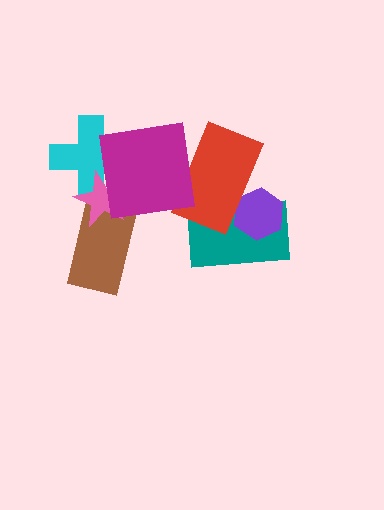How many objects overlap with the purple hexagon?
2 objects overlap with the purple hexagon.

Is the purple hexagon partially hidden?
Yes, it is partially covered by another shape.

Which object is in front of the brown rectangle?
The pink star is in front of the brown rectangle.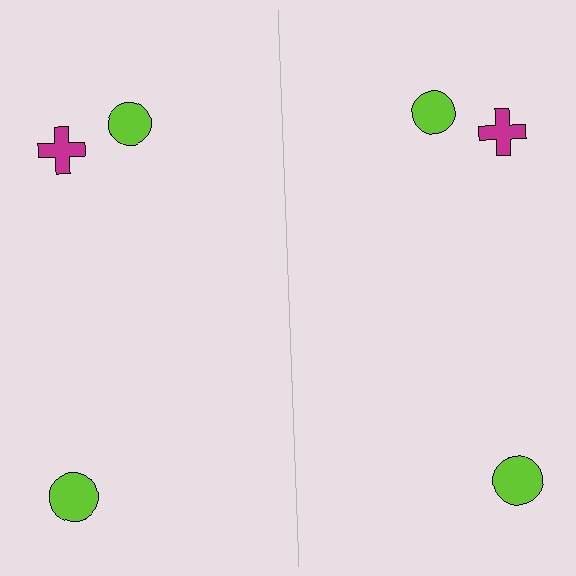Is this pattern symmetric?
Yes, this pattern has bilateral (reflection) symmetry.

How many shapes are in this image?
There are 6 shapes in this image.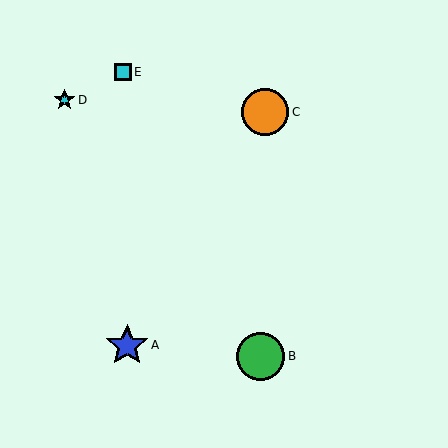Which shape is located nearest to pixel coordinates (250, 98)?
The orange circle (labeled C) at (265, 112) is nearest to that location.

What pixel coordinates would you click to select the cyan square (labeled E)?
Click at (123, 72) to select the cyan square E.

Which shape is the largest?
The green circle (labeled B) is the largest.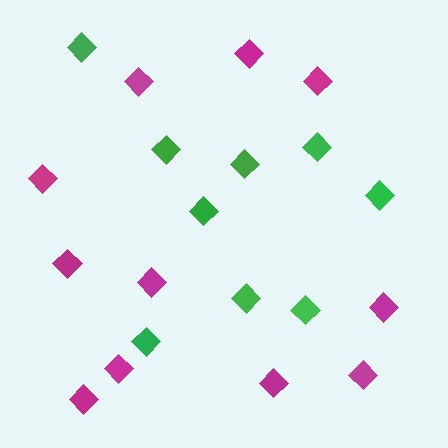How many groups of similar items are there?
There are 2 groups: one group of green diamonds (9) and one group of magenta diamonds (11).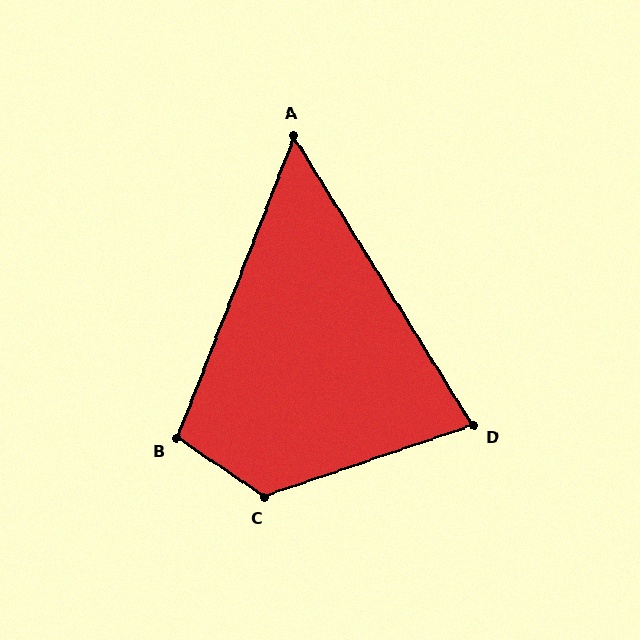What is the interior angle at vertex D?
Approximately 77 degrees (acute).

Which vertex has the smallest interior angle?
A, at approximately 53 degrees.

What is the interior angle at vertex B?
Approximately 103 degrees (obtuse).